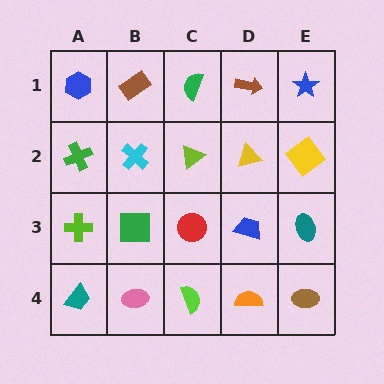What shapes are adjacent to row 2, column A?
A blue hexagon (row 1, column A), a lime cross (row 3, column A), a cyan cross (row 2, column B).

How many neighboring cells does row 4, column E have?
2.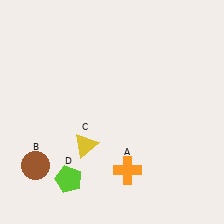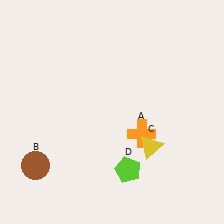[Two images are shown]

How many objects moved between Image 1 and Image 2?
3 objects moved between the two images.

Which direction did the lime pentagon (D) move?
The lime pentagon (D) moved right.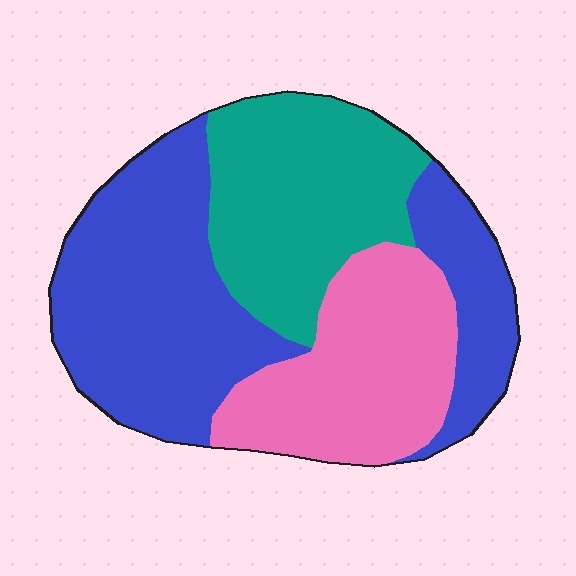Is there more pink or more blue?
Blue.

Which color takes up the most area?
Blue, at roughly 45%.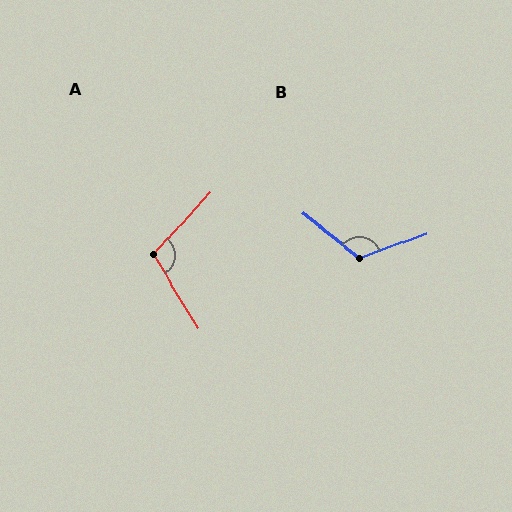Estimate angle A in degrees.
Approximately 106 degrees.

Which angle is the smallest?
A, at approximately 106 degrees.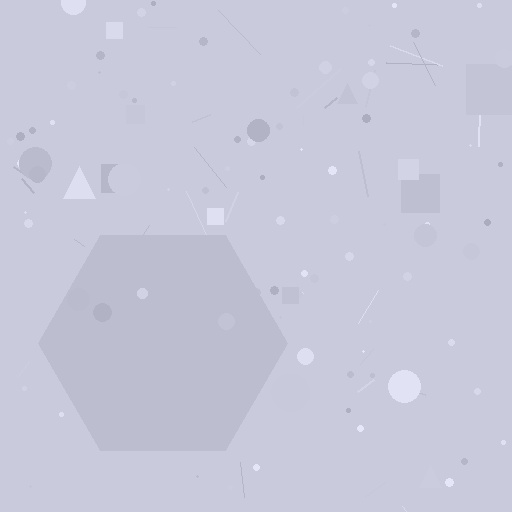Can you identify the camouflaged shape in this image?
The camouflaged shape is a hexagon.